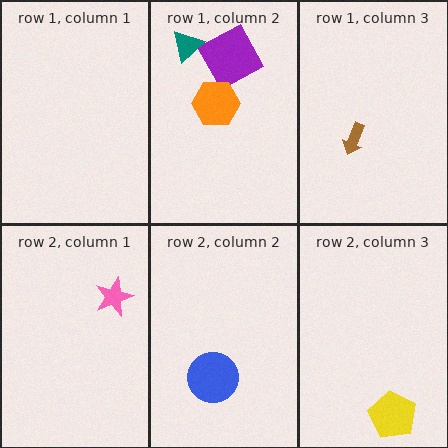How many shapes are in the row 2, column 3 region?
1.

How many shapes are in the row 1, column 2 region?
3.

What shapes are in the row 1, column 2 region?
The purple square, the teal triangle, the orange hexagon.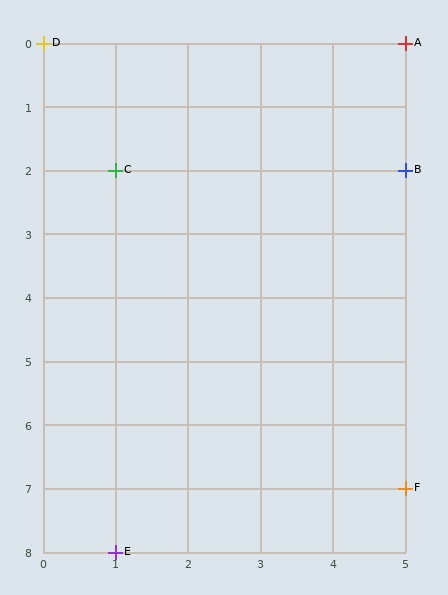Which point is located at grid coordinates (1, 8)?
Point E is at (1, 8).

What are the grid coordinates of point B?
Point B is at grid coordinates (5, 2).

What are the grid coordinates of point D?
Point D is at grid coordinates (0, 0).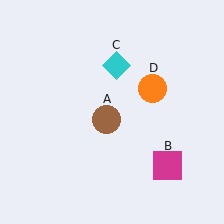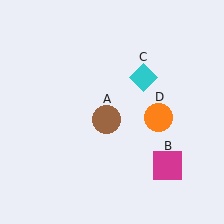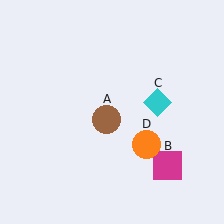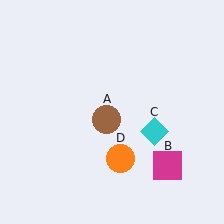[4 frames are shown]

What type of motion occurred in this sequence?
The cyan diamond (object C), orange circle (object D) rotated clockwise around the center of the scene.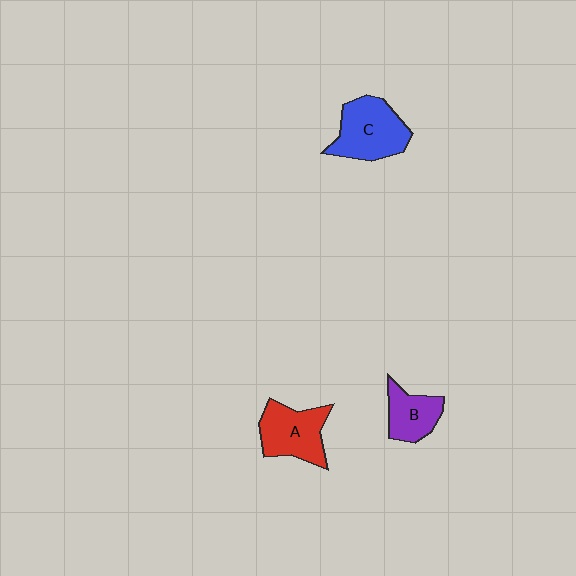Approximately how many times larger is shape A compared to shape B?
Approximately 1.4 times.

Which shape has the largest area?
Shape C (blue).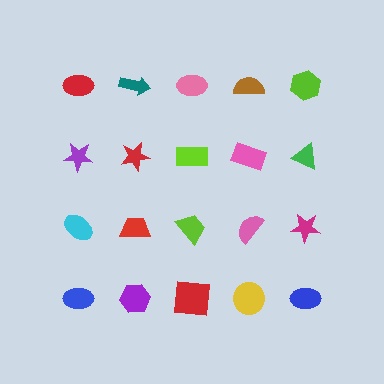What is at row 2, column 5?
A green triangle.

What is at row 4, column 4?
A yellow circle.